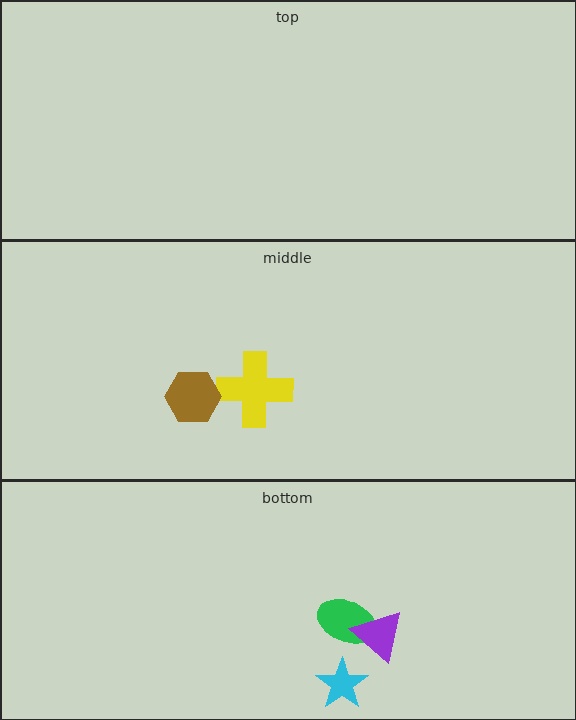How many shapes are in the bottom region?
3.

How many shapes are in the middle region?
2.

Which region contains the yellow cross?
The middle region.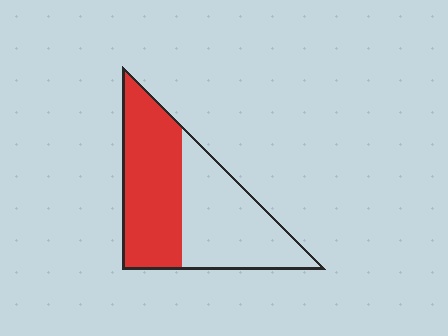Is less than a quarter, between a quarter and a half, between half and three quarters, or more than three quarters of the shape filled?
Between half and three quarters.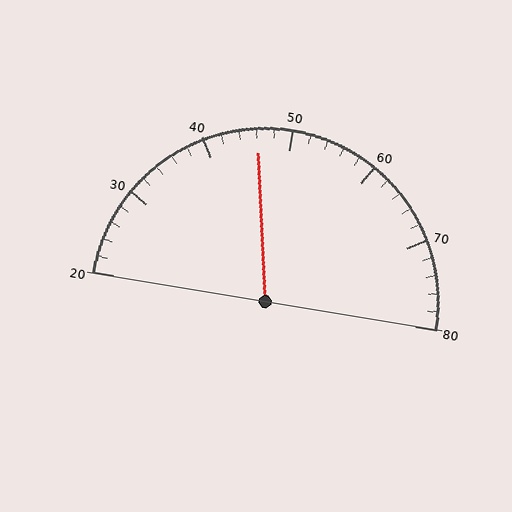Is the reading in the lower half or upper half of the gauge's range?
The reading is in the lower half of the range (20 to 80).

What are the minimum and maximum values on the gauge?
The gauge ranges from 20 to 80.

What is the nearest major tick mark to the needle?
The nearest major tick mark is 50.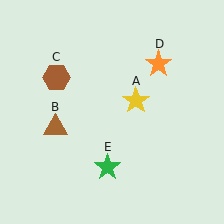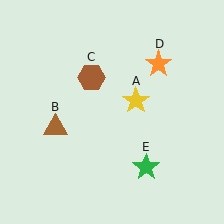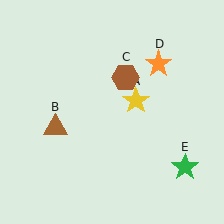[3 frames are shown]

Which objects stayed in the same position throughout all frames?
Yellow star (object A) and brown triangle (object B) and orange star (object D) remained stationary.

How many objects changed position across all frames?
2 objects changed position: brown hexagon (object C), green star (object E).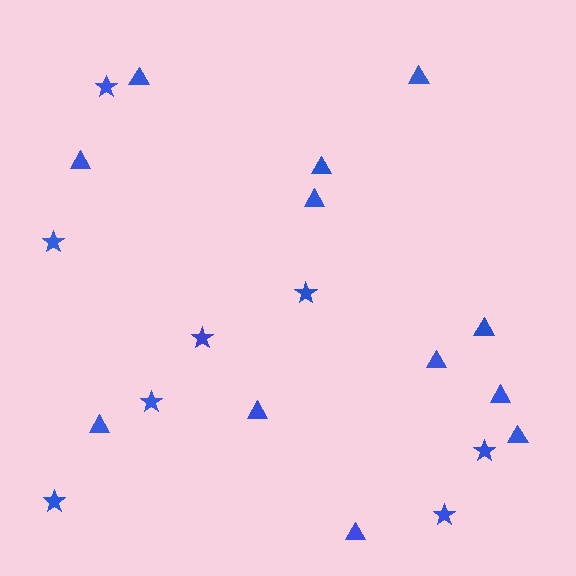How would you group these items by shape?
There are 2 groups: one group of stars (8) and one group of triangles (12).